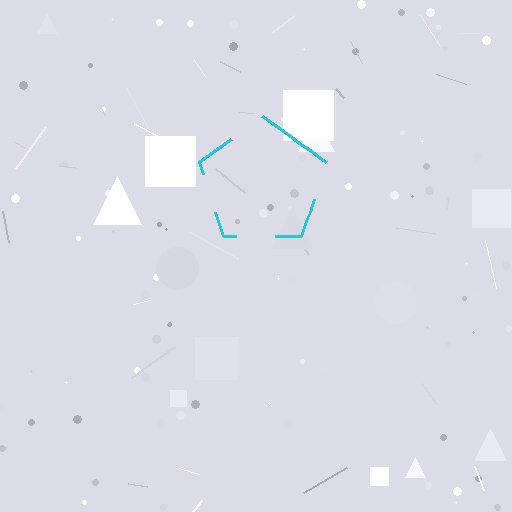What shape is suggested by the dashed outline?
The dashed outline suggests a pentagon.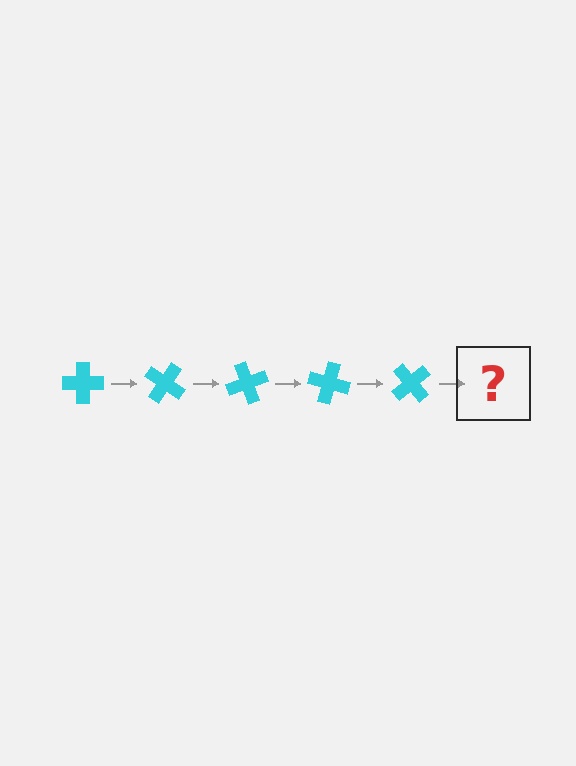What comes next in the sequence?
The next element should be a cyan cross rotated 175 degrees.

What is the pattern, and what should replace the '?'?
The pattern is that the cross rotates 35 degrees each step. The '?' should be a cyan cross rotated 175 degrees.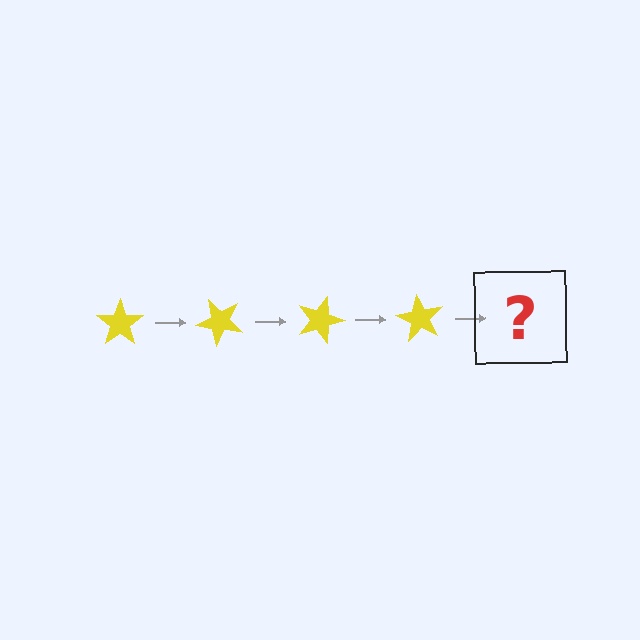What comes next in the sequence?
The next element should be a yellow star rotated 180 degrees.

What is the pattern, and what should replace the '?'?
The pattern is that the star rotates 45 degrees each step. The '?' should be a yellow star rotated 180 degrees.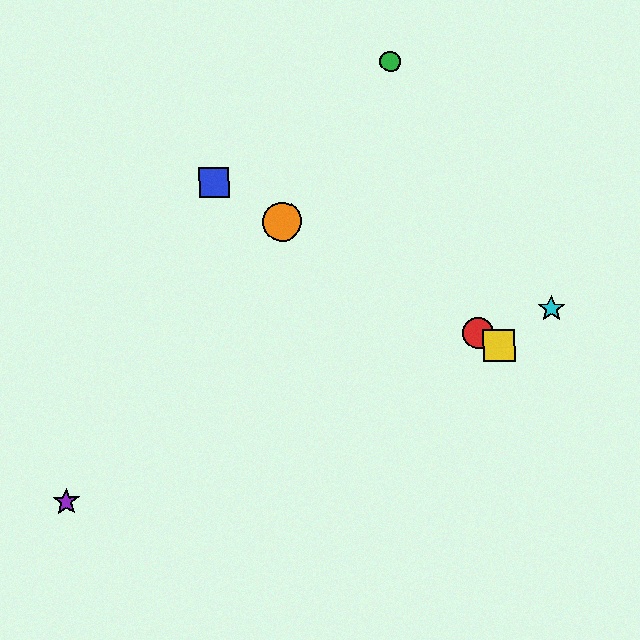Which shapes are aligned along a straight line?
The red circle, the blue square, the yellow square, the orange circle are aligned along a straight line.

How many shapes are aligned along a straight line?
4 shapes (the red circle, the blue square, the yellow square, the orange circle) are aligned along a straight line.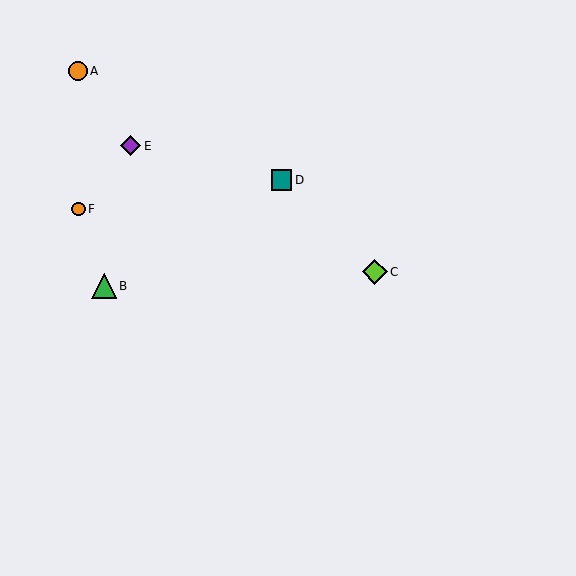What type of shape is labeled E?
Shape E is a purple diamond.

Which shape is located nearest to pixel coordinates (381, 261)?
The lime diamond (labeled C) at (375, 272) is nearest to that location.